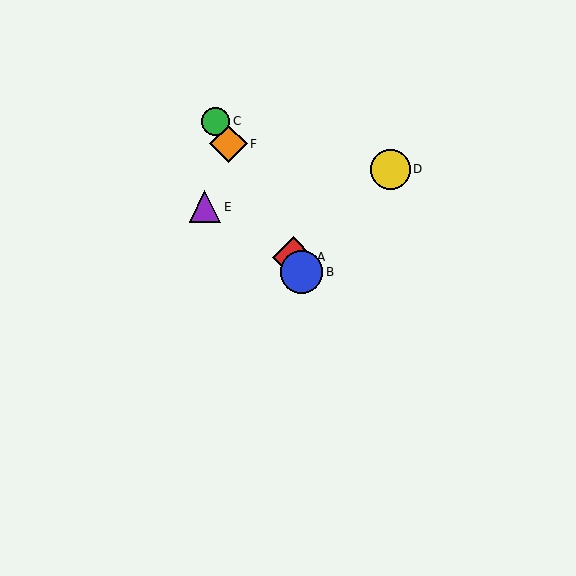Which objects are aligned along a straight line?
Objects A, B, C, F are aligned along a straight line.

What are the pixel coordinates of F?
Object F is at (228, 144).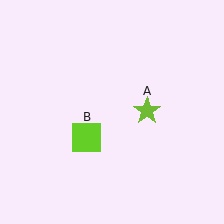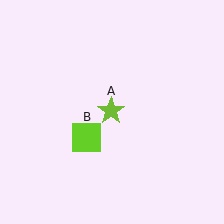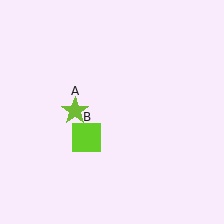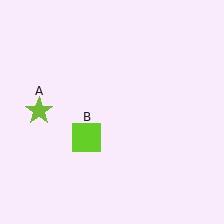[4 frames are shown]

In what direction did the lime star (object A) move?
The lime star (object A) moved left.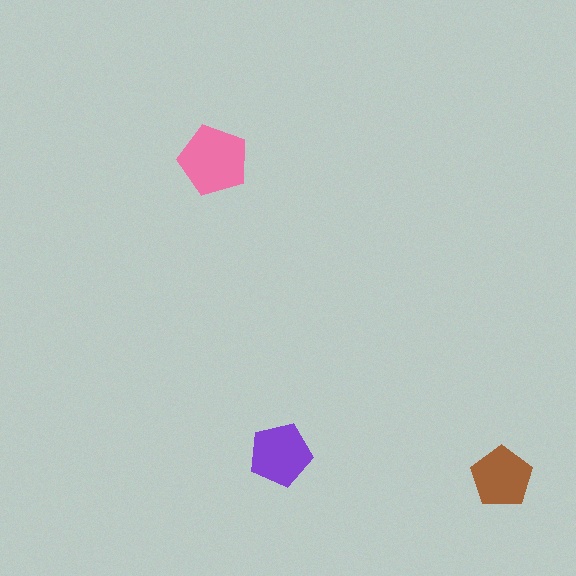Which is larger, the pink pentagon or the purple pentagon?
The pink one.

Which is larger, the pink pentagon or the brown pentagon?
The pink one.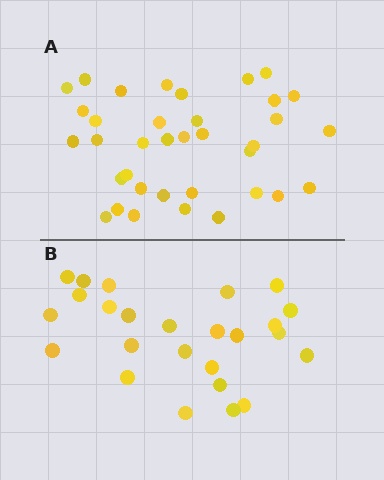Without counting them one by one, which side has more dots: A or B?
Region A (the top region) has more dots.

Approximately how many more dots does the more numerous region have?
Region A has roughly 12 or so more dots than region B.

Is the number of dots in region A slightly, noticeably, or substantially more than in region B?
Region A has noticeably more, but not dramatically so. The ratio is roughly 1.4 to 1.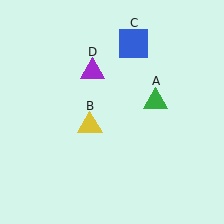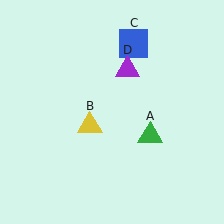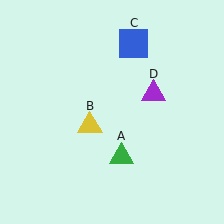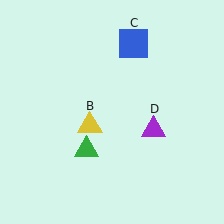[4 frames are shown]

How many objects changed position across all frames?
2 objects changed position: green triangle (object A), purple triangle (object D).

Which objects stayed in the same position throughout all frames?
Yellow triangle (object B) and blue square (object C) remained stationary.